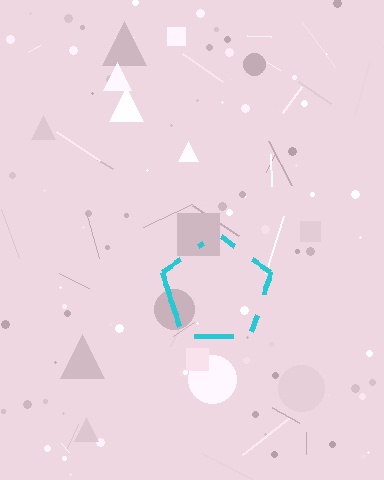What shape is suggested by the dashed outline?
The dashed outline suggests a pentagon.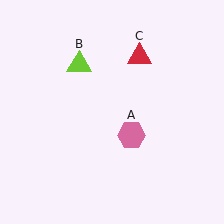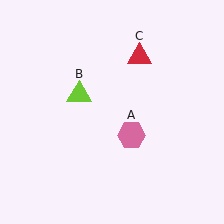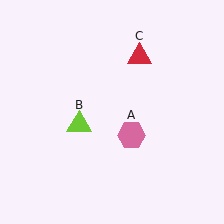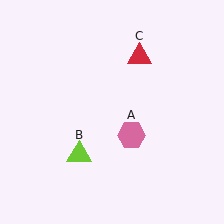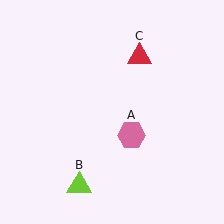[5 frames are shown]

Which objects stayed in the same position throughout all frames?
Pink hexagon (object A) and red triangle (object C) remained stationary.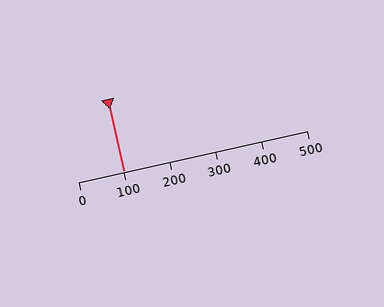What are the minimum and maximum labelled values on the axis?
The axis runs from 0 to 500.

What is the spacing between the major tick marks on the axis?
The major ticks are spaced 100 apart.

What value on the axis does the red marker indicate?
The marker indicates approximately 100.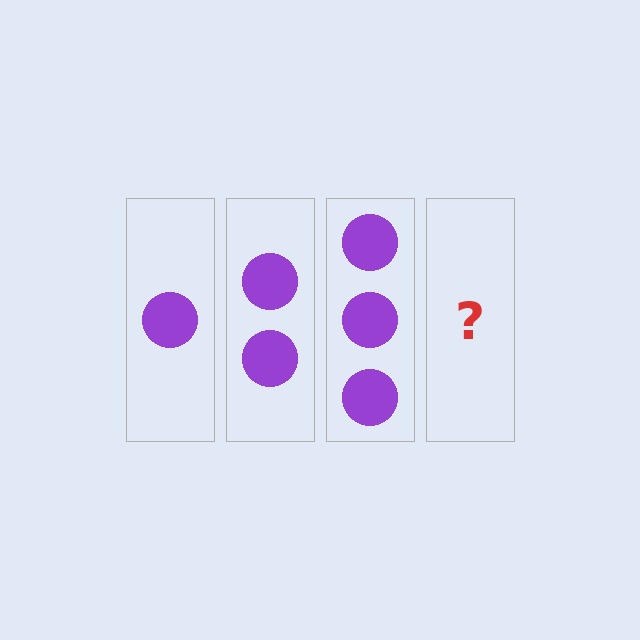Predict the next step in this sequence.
The next step is 4 circles.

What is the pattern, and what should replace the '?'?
The pattern is that each step adds one more circle. The '?' should be 4 circles.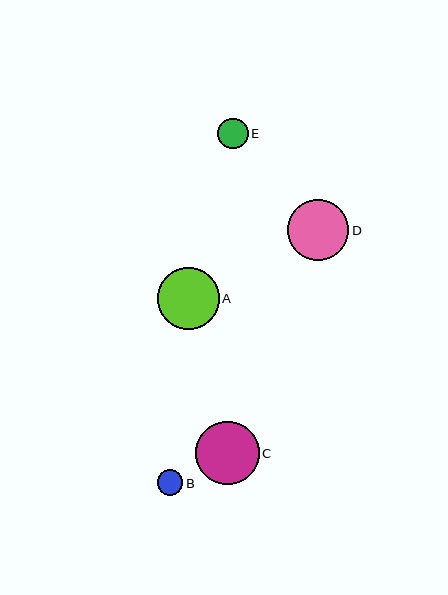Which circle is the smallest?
Circle B is the smallest with a size of approximately 26 pixels.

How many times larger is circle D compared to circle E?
Circle D is approximately 2.0 times the size of circle E.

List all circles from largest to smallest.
From largest to smallest: C, A, D, E, B.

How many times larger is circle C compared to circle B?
Circle C is approximately 2.5 times the size of circle B.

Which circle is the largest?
Circle C is the largest with a size of approximately 63 pixels.